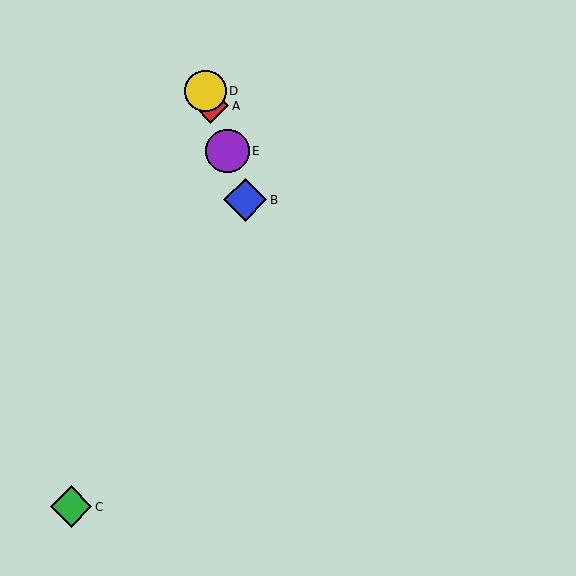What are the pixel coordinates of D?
Object D is at (206, 91).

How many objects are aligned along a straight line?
4 objects (A, B, D, E) are aligned along a straight line.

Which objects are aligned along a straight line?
Objects A, B, D, E are aligned along a straight line.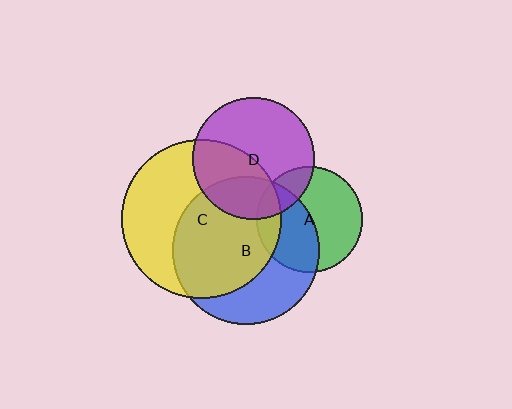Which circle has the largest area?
Circle C (yellow).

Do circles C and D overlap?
Yes.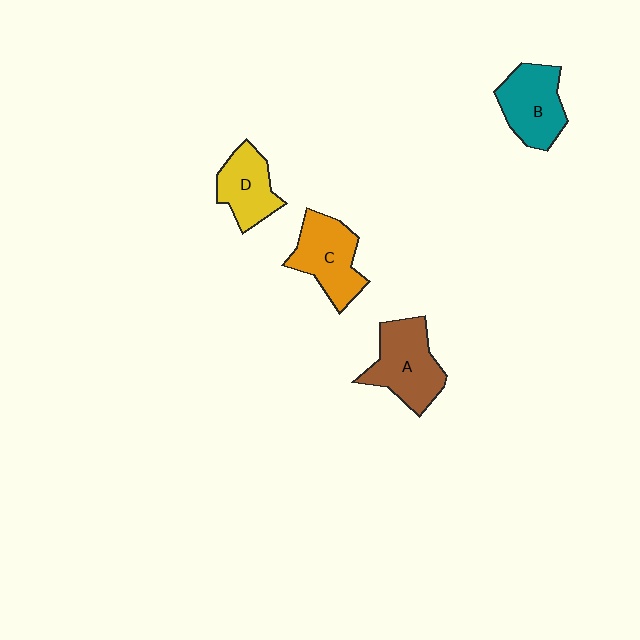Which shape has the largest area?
Shape A (brown).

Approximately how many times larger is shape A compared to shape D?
Approximately 1.3 times.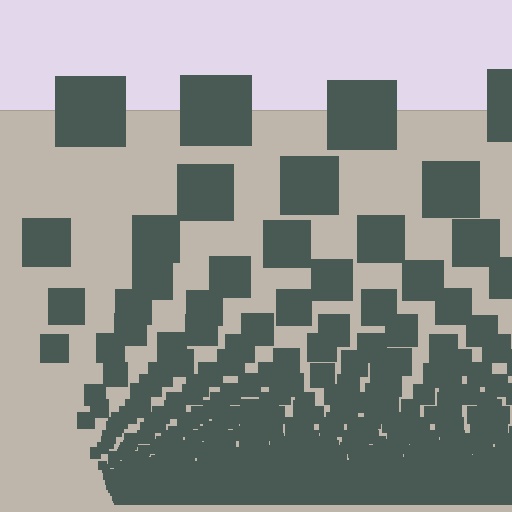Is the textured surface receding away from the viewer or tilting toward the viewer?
The surface appears to tilt toward the viewer. Texture elements get larger and sparser toward the top.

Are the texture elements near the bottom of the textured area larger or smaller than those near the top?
Smaller. The gradient is inverted — elements near the bottom are smaller and denser.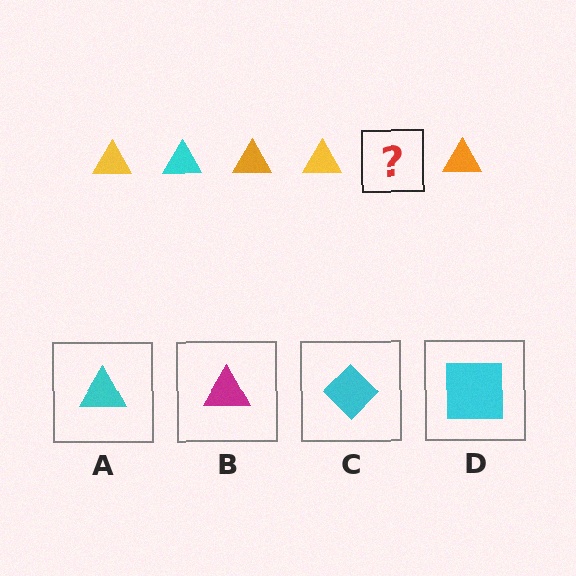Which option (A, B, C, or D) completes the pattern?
A.